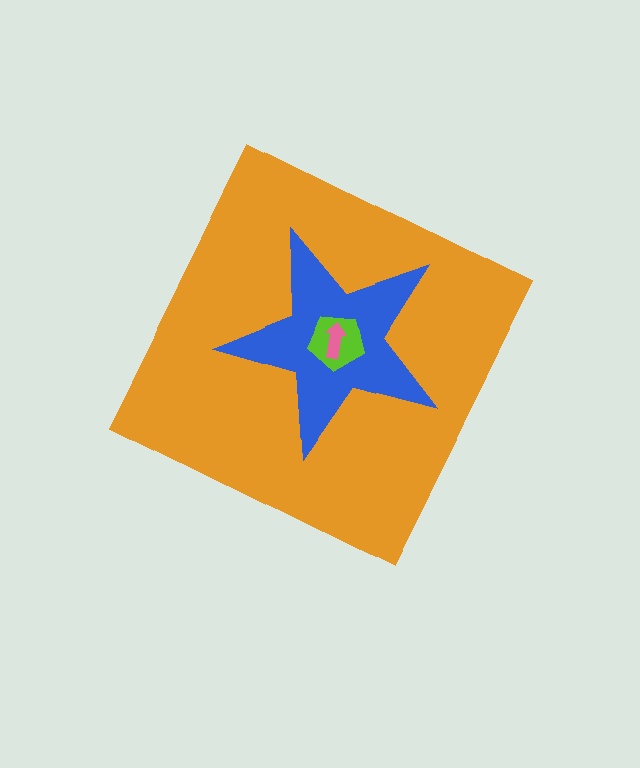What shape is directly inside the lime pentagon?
The pink arrow.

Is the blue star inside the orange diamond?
Yes.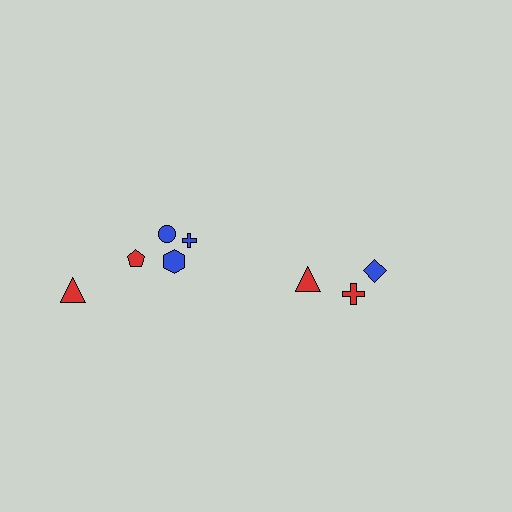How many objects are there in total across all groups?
There are 8 objects.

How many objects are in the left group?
There are 5 objects.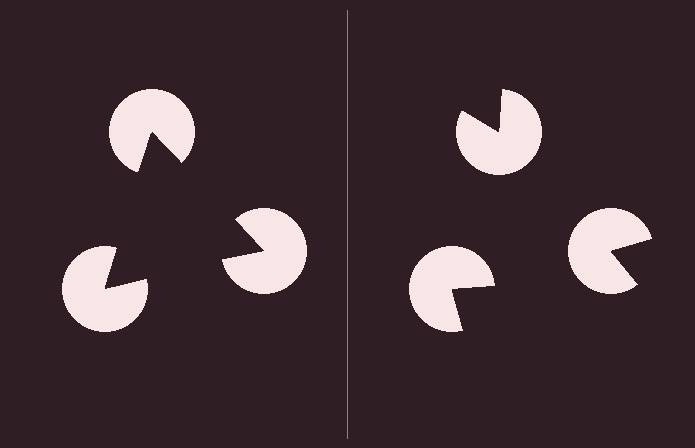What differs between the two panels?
The pac-man discs are positioned identically on both sides; only the wedge orientations differ. On the left they align to a triangle; on the right they are misaligned.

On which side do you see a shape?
An illusory triangle appears on the left side. On the right side the wedge cuts are rotated, so no coherent shape forms.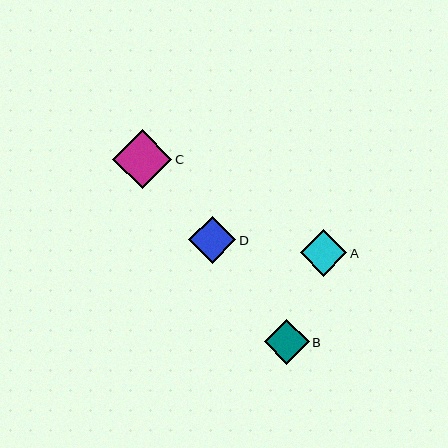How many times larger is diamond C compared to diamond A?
Diamond C is approximately 1.3 times the size of diamond A.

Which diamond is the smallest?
Diamond B is the smallest with a size of approximately 45 pixels.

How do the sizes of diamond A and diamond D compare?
Diamond A and diamond D are approximately the same size.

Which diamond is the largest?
Diamond C is the largest with a size of approximately 59 pixels.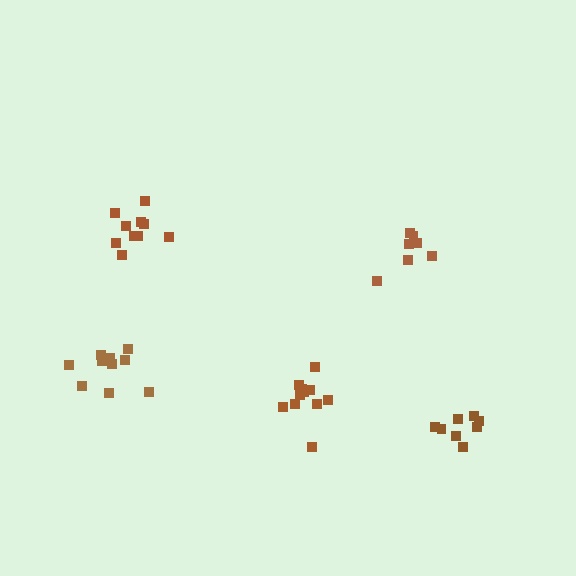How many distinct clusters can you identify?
There are 5 distinct clusters.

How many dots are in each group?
Group 1: 7 dots, Group 2: 8 dots, Group 3: 10 dots, Group 4: 10 dots, Group 5: 11 dots (46 total).